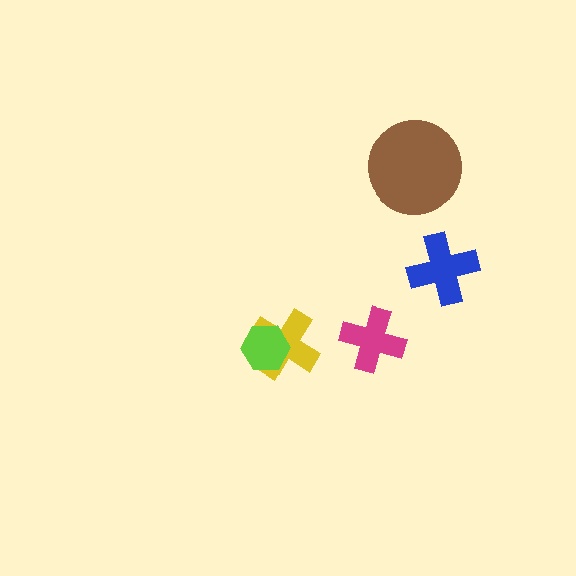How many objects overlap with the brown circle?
0 objects overlap with the brown circle.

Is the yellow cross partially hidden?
Yes, it is partially covered by another shape.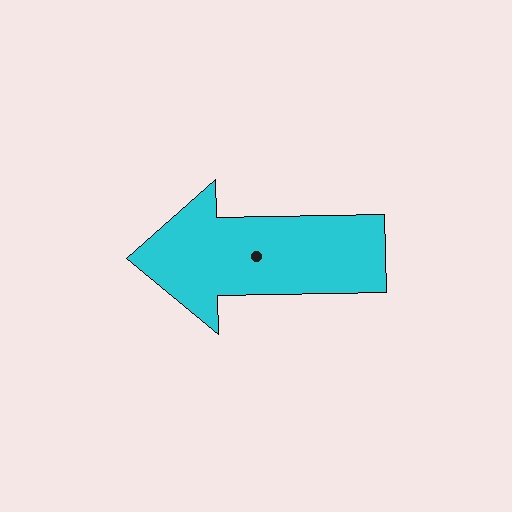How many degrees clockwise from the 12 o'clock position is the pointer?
Approximately 269 degrees.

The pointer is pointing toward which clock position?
Roughly 9 o'clock.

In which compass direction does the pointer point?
West.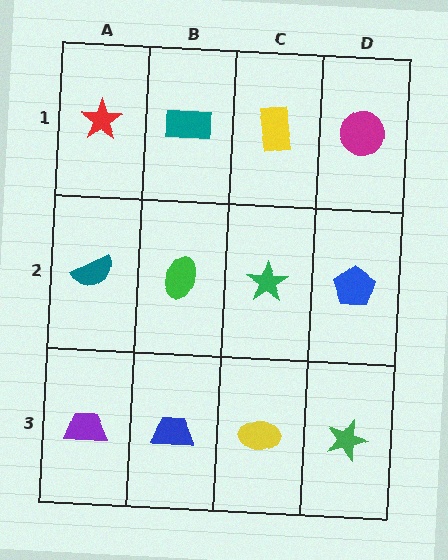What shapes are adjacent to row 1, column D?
A blue pentagon (row 2, column D), a yellow rectangle (row 1, column C).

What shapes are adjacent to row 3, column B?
A green ellipse (row 2, column B), a purple trapezoid (row 3, column A), a yellow ellipse (row 3, column C).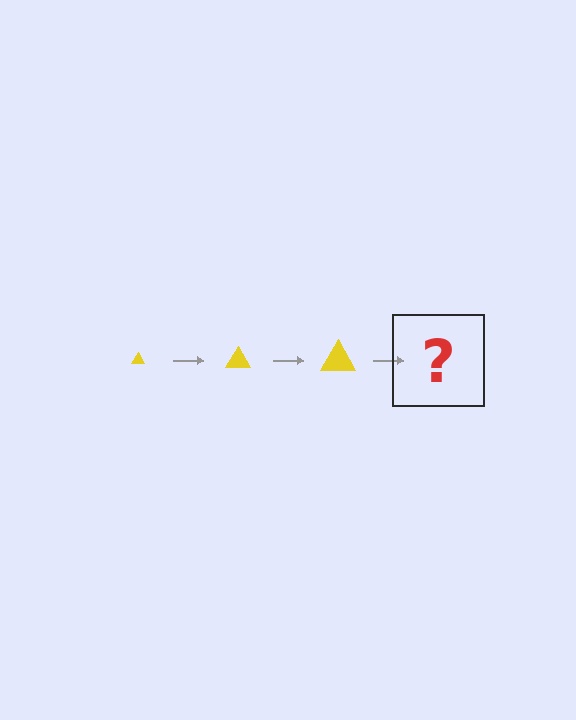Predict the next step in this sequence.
The next step is a yellow triangle, larger than the previous one.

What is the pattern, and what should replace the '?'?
The pattern is that the triangle gets progressively larger each step. The '?' should be a yellow triangle, larger than the previous one.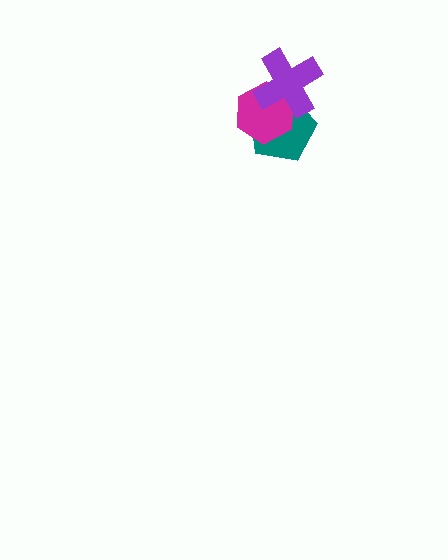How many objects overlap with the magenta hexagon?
2 objects overlap with the magenta hexagon.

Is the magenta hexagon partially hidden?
Yes, it is partially covered by another shape.